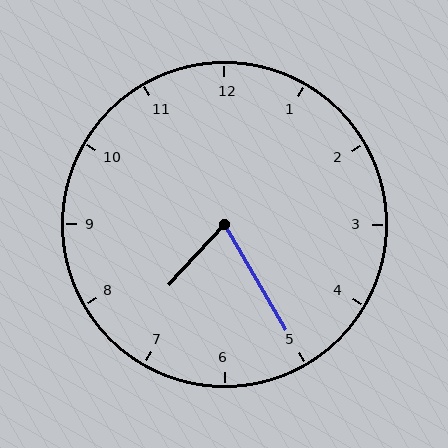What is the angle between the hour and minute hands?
Approximately 72 degrees.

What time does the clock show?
7:25.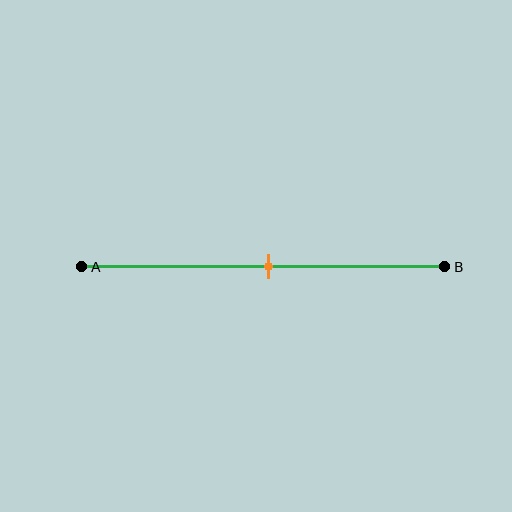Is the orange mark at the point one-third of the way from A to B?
No, the mark is at about 50% from A, not at the 33% one-third point.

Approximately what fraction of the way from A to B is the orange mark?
The orange mark is approximately 50% of the way from A to B.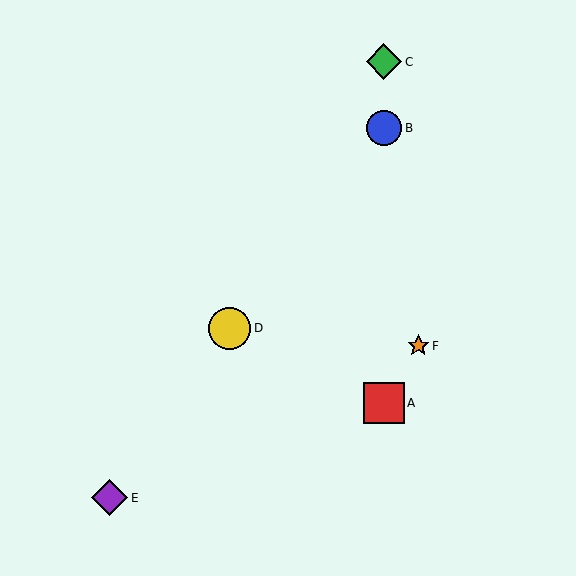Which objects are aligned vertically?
Objects A, B, C are aligned vertically.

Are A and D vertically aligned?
No, A is at x≈384 and D is at x≈230.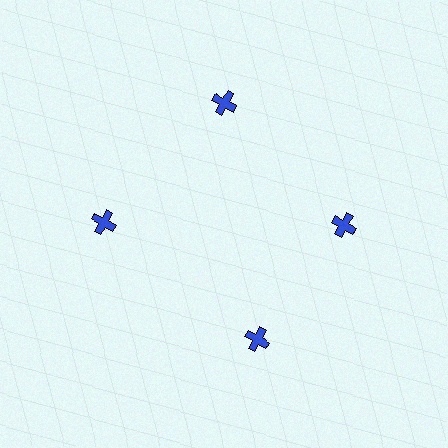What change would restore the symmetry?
The symmetry would be restored by rotating it back into even spacing with its neighbors so that all 4 crosses sit at equal angles and equal distance from the center.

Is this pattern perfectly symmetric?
No. The 4 blue crosses are arranged in a ring, but one element near the 6 o'clock position is rotated out of alignment along the ring, breaking the 4-fold rotational symmetry.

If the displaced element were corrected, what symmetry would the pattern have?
It would have 4-fold rotational symmetry — the pattern would map onto itself every 90 degrees.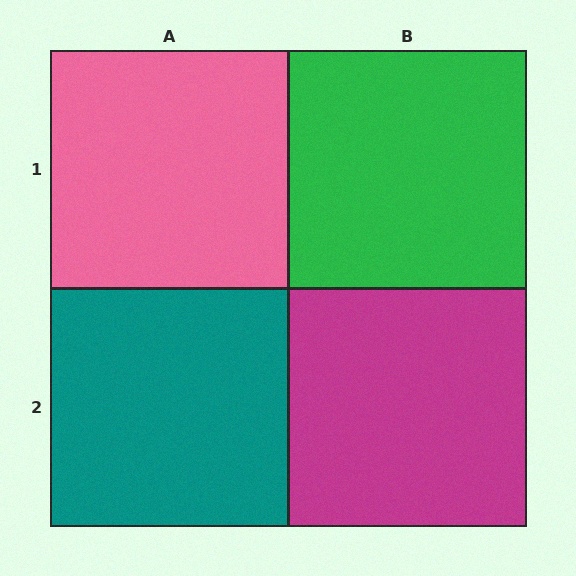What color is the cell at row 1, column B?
Green.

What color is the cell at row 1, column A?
Pink.